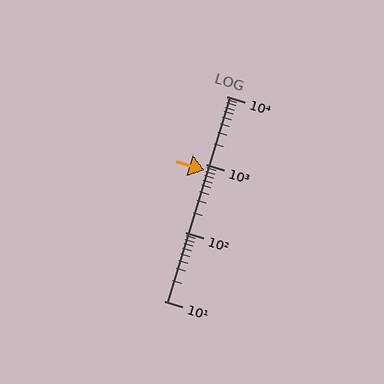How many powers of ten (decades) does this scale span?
The scale spans 3 decades, from 10 to 10000.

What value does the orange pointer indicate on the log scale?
The pointer indicates approximately 810.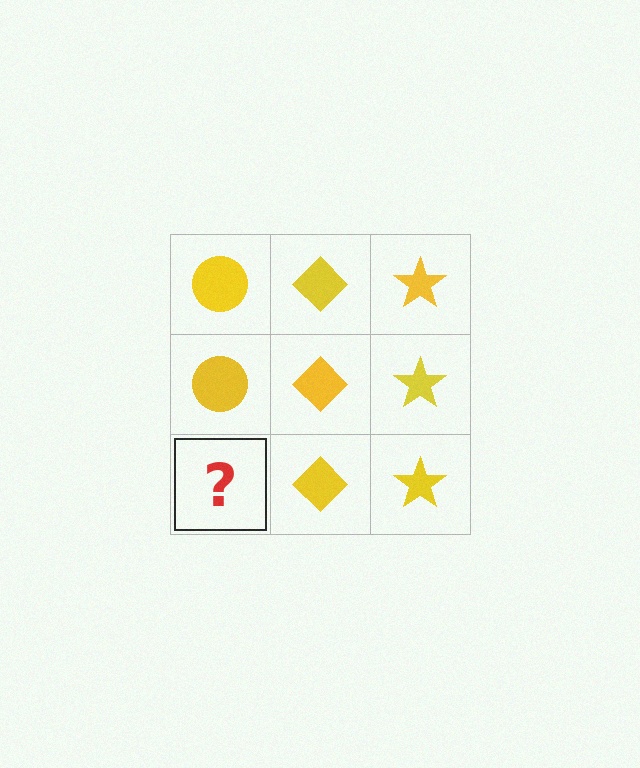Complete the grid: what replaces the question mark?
The question mark should be replaced with a yellow circle.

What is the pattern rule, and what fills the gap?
The rule is that each column has a consistent shape. The gap should be filled with a yellow circle.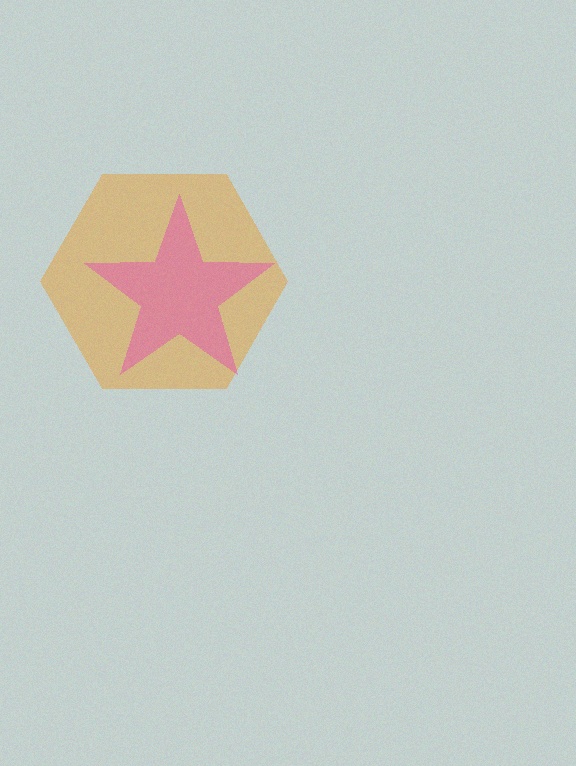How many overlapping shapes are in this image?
There are 2 overlapping shapes in the image.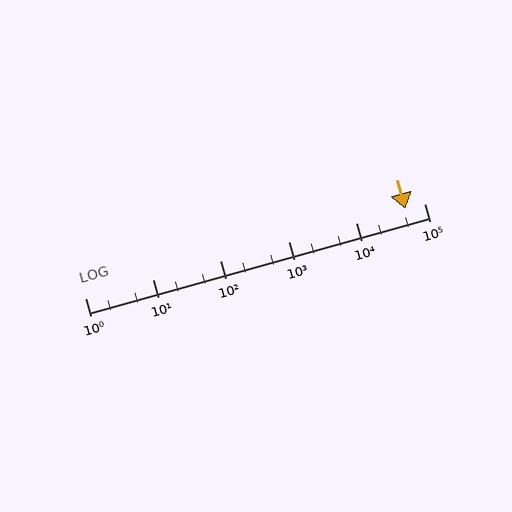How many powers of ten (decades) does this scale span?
The scale spans 5 decades, from 1 to 100000.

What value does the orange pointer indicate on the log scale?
The pointer indicates approximately 52000.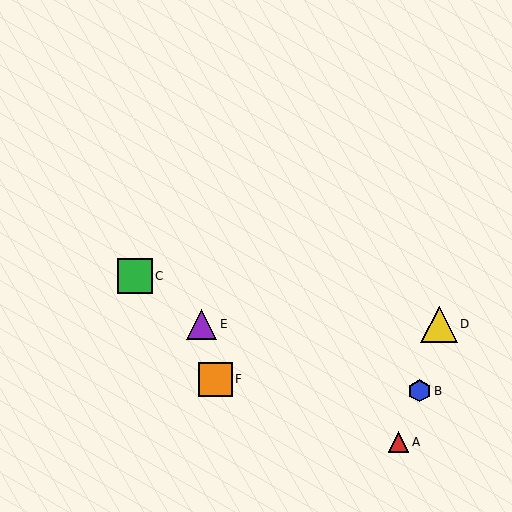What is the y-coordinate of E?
Object E is at y≈324.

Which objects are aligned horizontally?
Objects D, E are aligned horizontally.